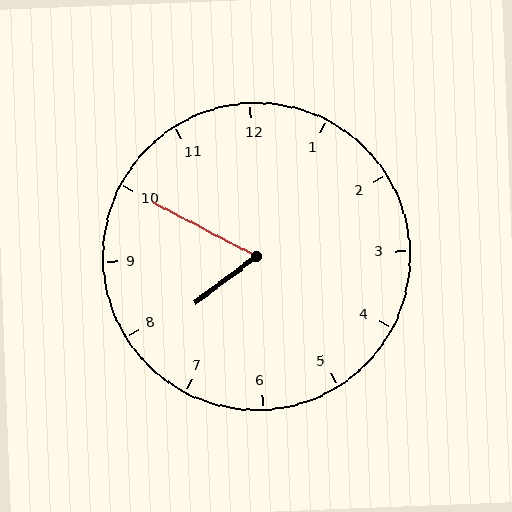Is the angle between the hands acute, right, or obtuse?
It is acute.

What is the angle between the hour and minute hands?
Approximately 65 degrees.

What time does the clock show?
7:50.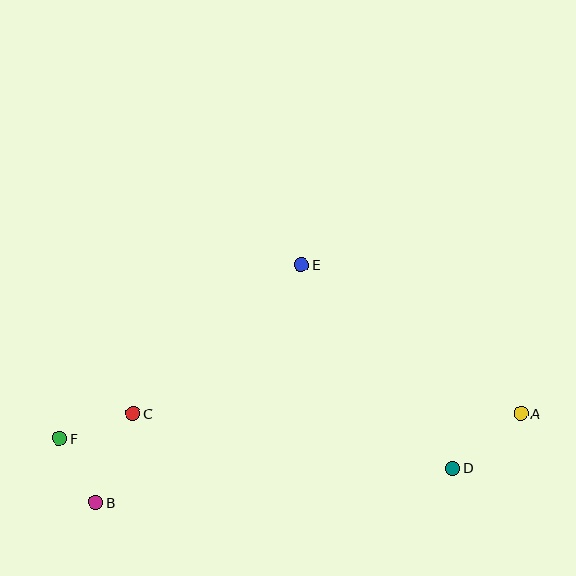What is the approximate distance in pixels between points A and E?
The distance between A and E is approximately 265 pixels.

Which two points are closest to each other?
Points B and F are closest to each other.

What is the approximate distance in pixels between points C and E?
The distance between C and E is approximately 225 pixels.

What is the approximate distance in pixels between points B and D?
The distance between B and D is approximately 359 pixels.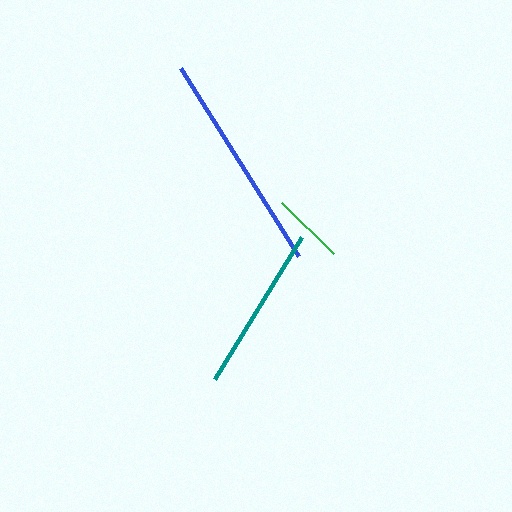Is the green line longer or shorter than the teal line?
The teal line is longer than the green line.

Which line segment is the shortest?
The green line is the shortest at approximately 73 pixels.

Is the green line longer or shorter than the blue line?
The blue line is longer than the green line.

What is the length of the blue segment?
The blue segment is approximately 221 pixels long.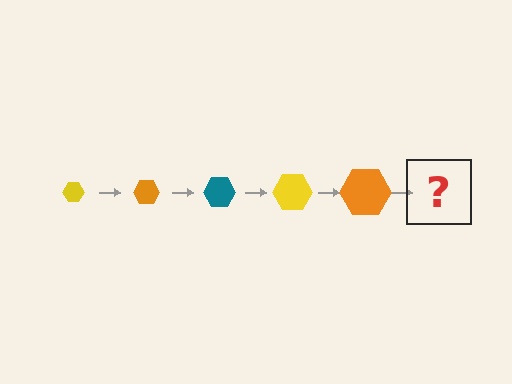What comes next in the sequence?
The next element should be a teal hexagon, larger than the previous one.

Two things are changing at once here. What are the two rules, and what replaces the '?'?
The two rules are that the hexagon grows larger each step and the color cycles through yellow, orange, and teal. The '?' should be a teal hexagon, larger than the previous one.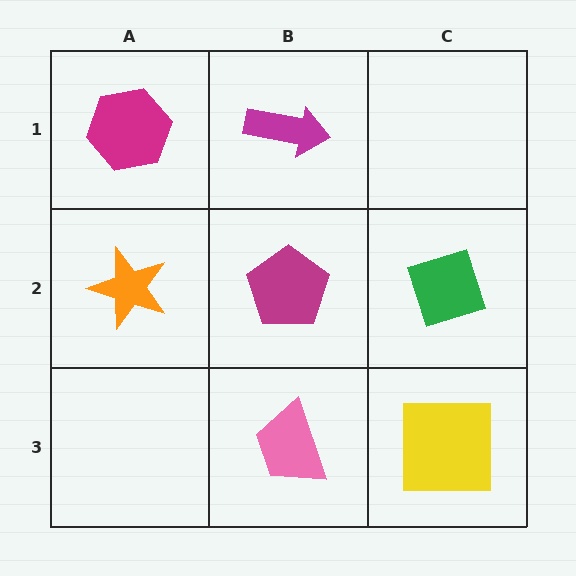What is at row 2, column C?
A green diamond.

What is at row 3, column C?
A yellow square.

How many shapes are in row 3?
2 shapes.